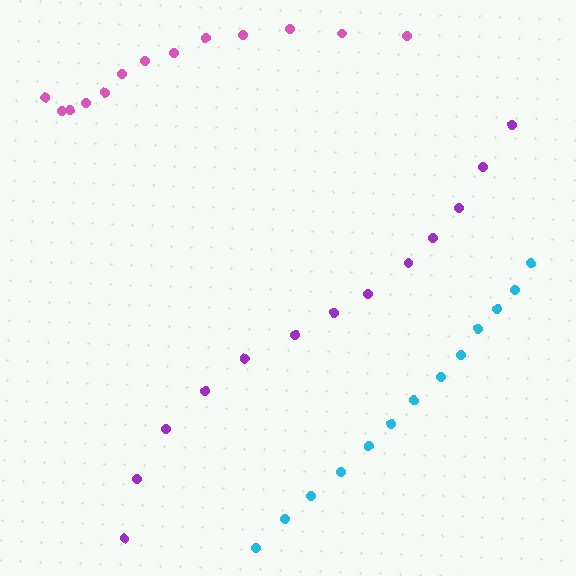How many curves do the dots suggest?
There are 3 distinct paths.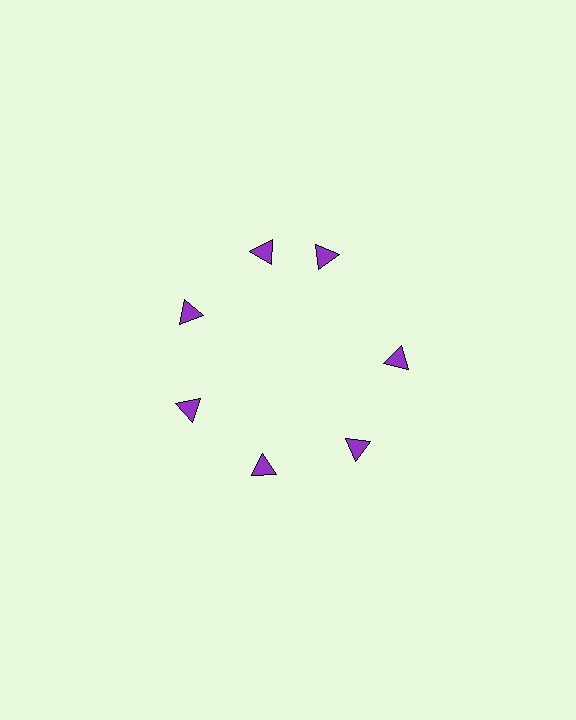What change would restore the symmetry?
The symmetry would be restored by rotating it back into even spacing with its neighbors so that all 7 triangles sit at equal angles and equal distance from the center.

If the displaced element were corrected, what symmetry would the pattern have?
It would have 7-fold rotational symmetry — the pattern would map onto itself every 51 degrees.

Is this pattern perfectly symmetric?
No. The 7 purple triangles are arranged in a ring, but one element near the 1 o'clock position is rotated out of alignment along the ring, breaking the 7-fold rotational symmetry.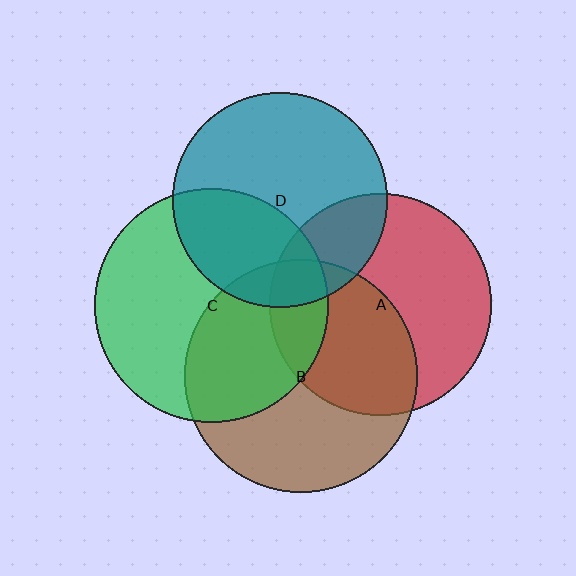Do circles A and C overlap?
Yes.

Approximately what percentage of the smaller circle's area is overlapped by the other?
Approximately 15%.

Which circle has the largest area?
Circle C (green).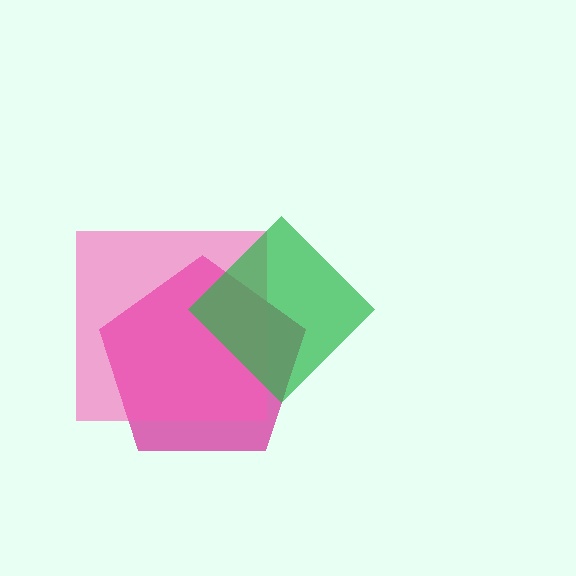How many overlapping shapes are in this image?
There are 3 overlapping shapes in the image.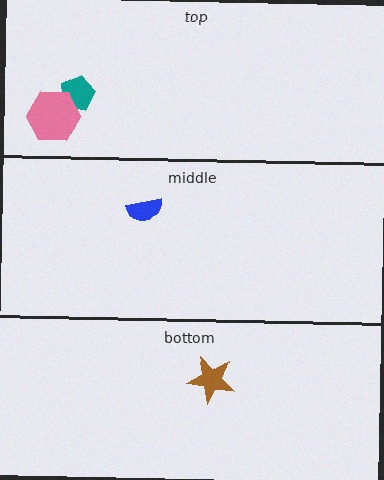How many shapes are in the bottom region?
1.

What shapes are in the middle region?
The blue semicircle.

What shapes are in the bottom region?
The brown star.